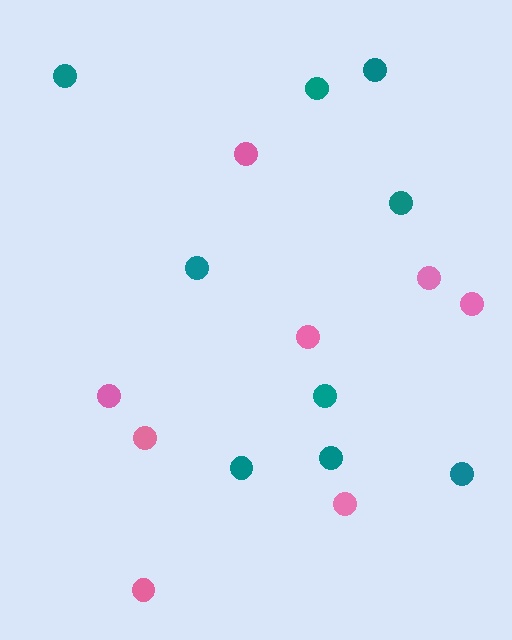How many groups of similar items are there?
There are 2 groups: one group of teal circles (9) and one group of pink circles (8).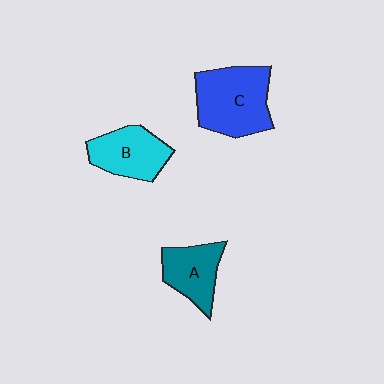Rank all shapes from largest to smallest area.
From largest to smallest: C (blue), B (cyan), A (teal).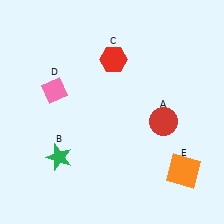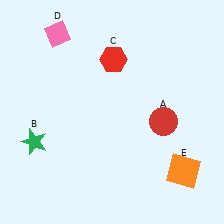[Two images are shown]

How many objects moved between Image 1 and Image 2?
2 objects moved between the two images.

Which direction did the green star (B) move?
The green star (B) moved left.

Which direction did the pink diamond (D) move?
The pink diamond (D) moved up.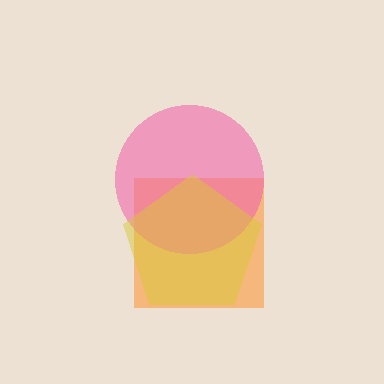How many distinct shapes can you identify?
There are 3 distinct shapes: an orange square, a pink circle, a yellow pentagon.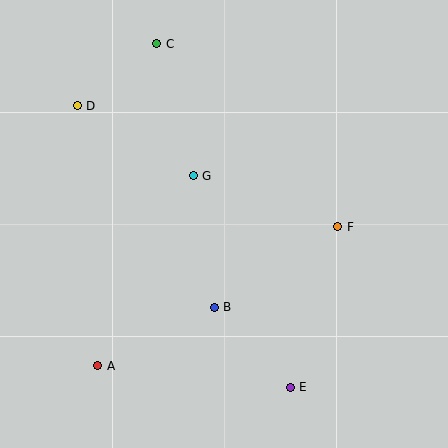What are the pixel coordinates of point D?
Point D is at (77, 106).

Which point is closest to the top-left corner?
Point D is closest to the top-left corner.